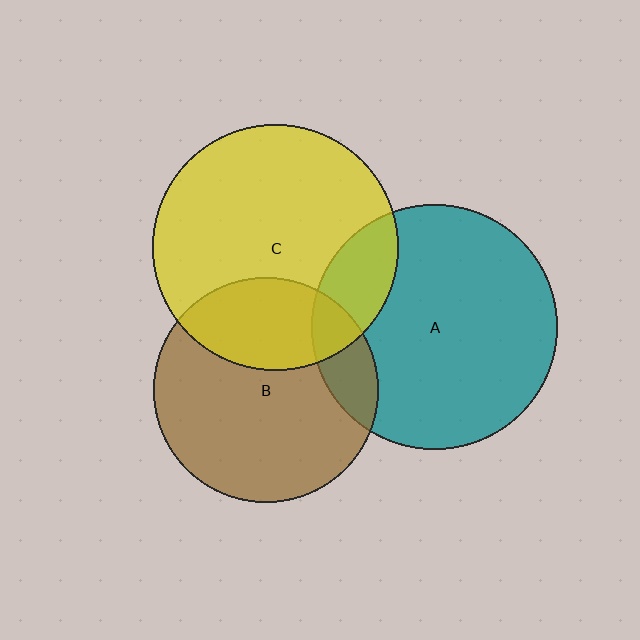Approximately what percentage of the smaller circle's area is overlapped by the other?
Approximately 30%.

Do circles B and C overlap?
Yes.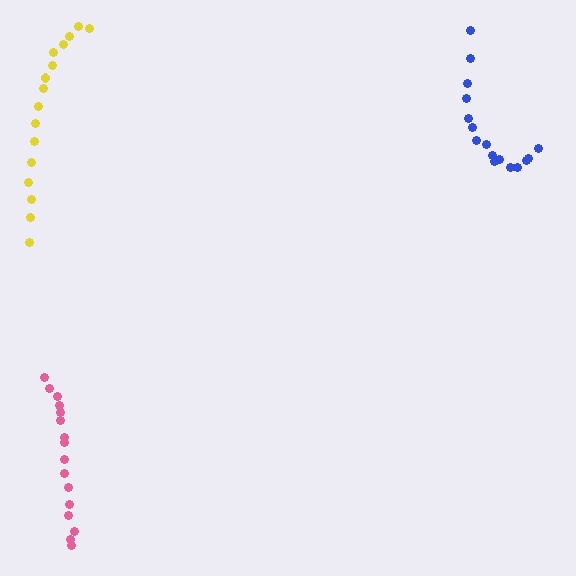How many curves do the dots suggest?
There are 3 distinct paths.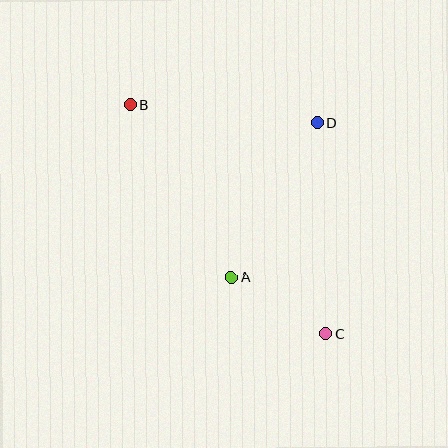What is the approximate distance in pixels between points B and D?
The distance between B and D is approximately 188 pixels.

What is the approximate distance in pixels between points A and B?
The distance between A and B is approximately 200 pixels.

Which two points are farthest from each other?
Points B and C are farthest from each other.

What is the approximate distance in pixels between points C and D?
The distance between C and D is approximately 211 pixels.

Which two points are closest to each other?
Points A and C are closest to each other.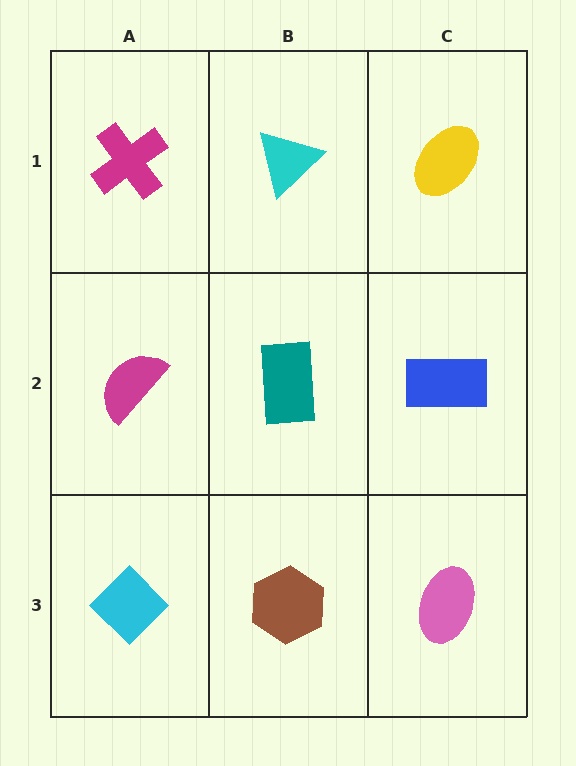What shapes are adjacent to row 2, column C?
A yellow ellipse (row 1, column C), a pink ellipse (row 3, column C), a teal rectangle (row 2, column B).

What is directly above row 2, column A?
A magenta cross.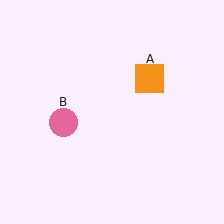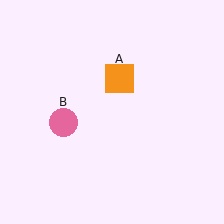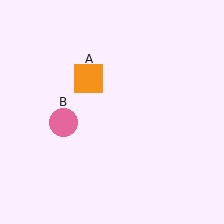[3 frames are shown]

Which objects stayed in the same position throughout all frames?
Pink circle (object B) remained stationary.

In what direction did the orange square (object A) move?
The orange square (object A) moved left.